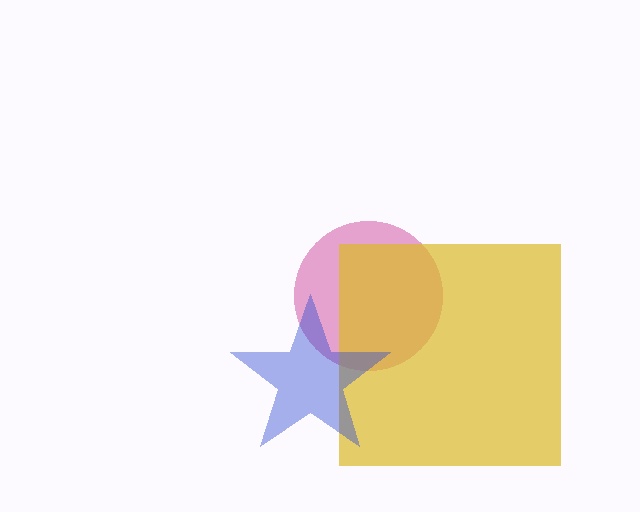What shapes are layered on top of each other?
The layered shapes are: a magenta circle, a yellow square, a blue star.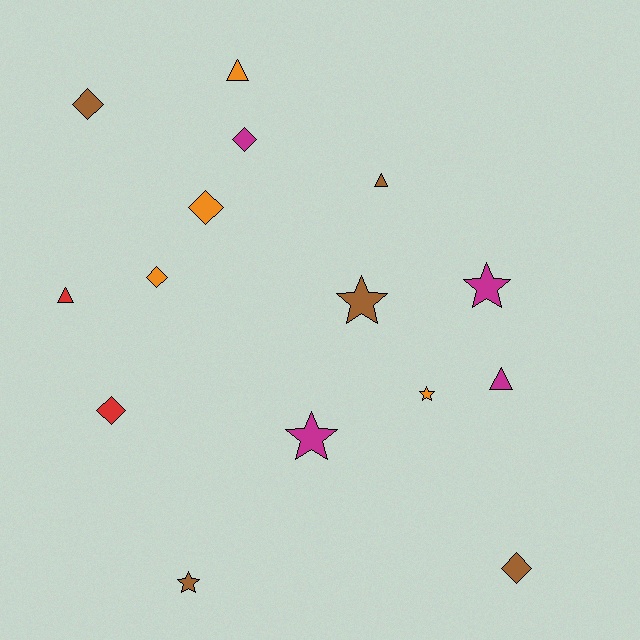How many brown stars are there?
There are 2 brown stars.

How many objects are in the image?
There are 15 objects.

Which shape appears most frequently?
Diamond, with 6 objects.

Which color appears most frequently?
Brown, with 5 objects.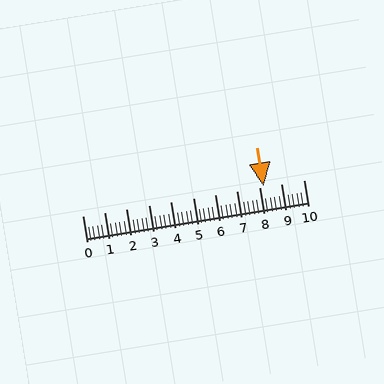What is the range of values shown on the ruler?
The ruler shows values from 0 to 10.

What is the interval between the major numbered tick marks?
The major tick marks are spaced 1 units apart.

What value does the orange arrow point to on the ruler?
The orange arrow points to approximately 8.2.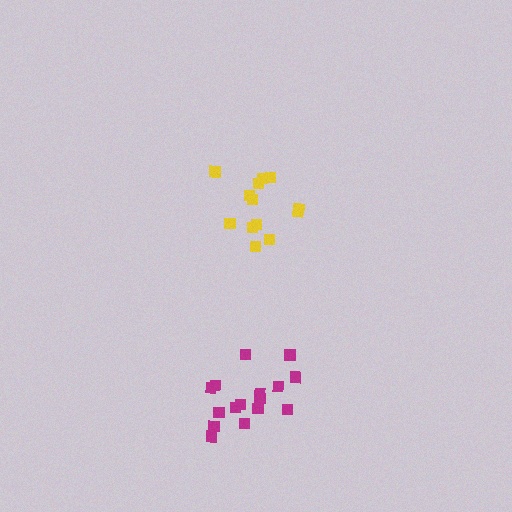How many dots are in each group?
Group 1: 16 dots, Group 2: 13 dots (29 total).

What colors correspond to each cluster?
The clusters are colored: magenta, yellow.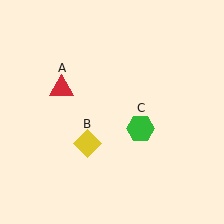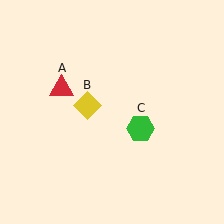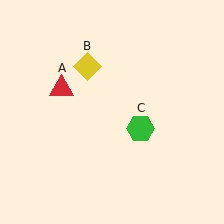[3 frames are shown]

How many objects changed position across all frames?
1 object changed position: yellow diamond (object B).